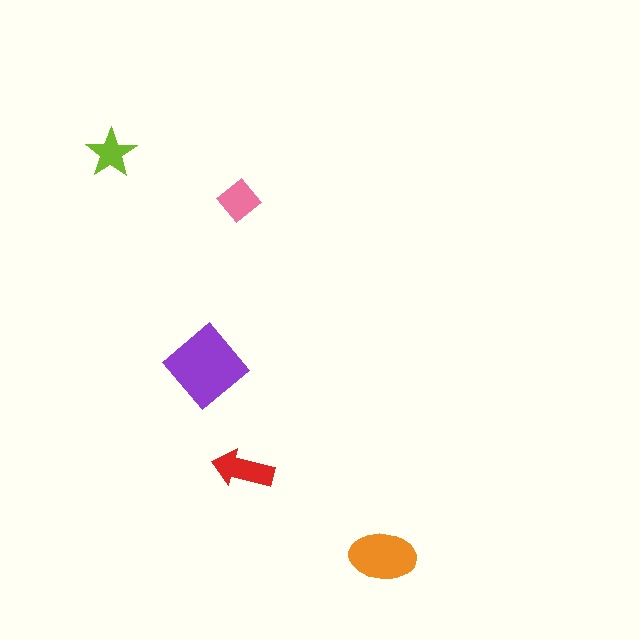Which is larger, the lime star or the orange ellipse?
The orange ellipse.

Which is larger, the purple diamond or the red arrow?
The purple diamond.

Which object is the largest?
The purple diamond.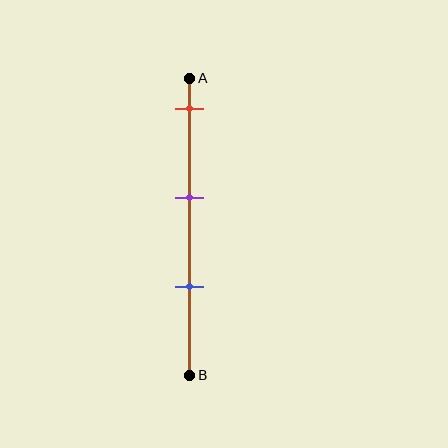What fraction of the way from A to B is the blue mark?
The blue mark is approximately 70% (0.7) of the way from A to B.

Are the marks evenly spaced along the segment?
Yes, the marks are approximately evenly spaced.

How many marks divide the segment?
There are 3 marks dividing the segment.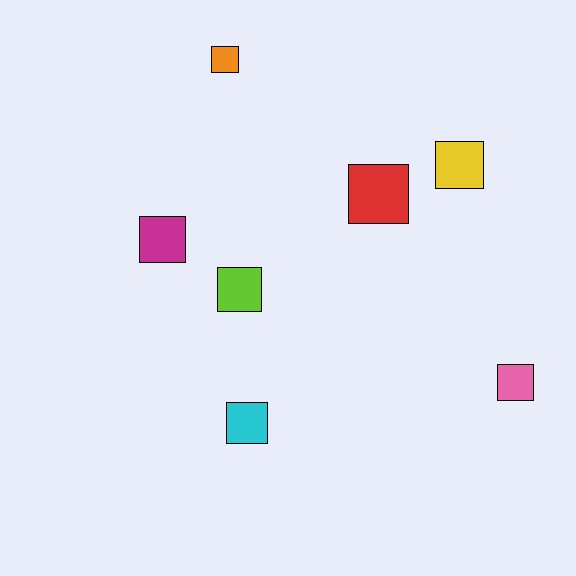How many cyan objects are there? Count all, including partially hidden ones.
There is 1 cyan object.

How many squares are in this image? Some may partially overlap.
There are 7 squares.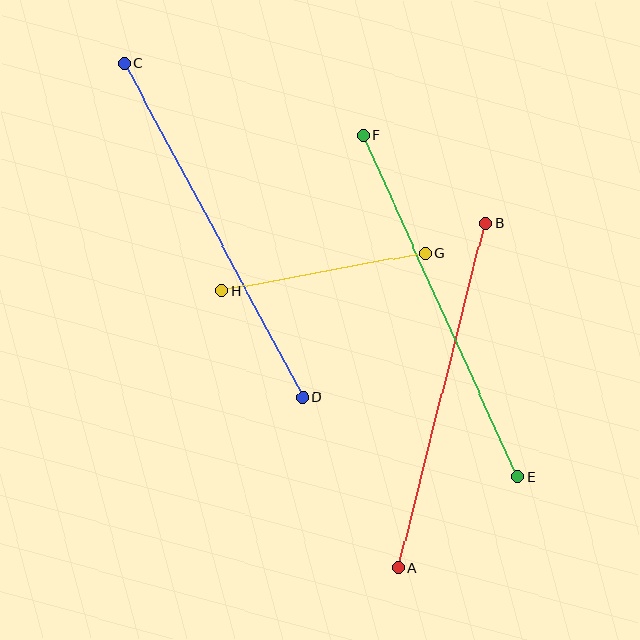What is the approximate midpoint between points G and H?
The midpoint is at approximately (324, 272) pixels.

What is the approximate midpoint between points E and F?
The midpoint is at approximately (440, 306) pixels.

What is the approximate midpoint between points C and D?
The midpoint is at approximately (213, 230) pixels.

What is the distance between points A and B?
The distance is approximately 354 pixels.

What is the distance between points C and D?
The distance is approximately 379 pixels.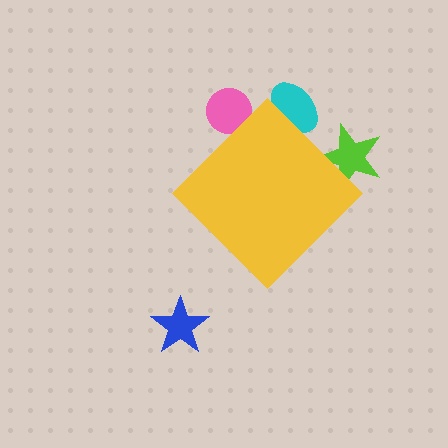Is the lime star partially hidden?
Yes, the lime star is partially hidden behind the yellow diamond.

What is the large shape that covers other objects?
A yellow diamond.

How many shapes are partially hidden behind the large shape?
3 shapes are partially hidden.